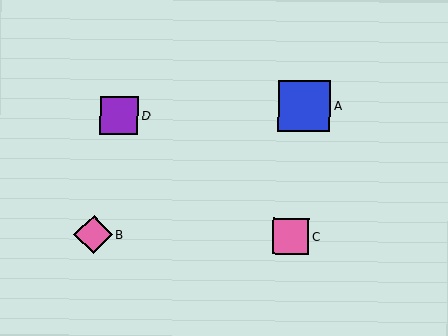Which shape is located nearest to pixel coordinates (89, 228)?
The pink diamond (labeled B) at (93, 234) is nearest to that location.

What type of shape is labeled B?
Shape B is a pink diamond.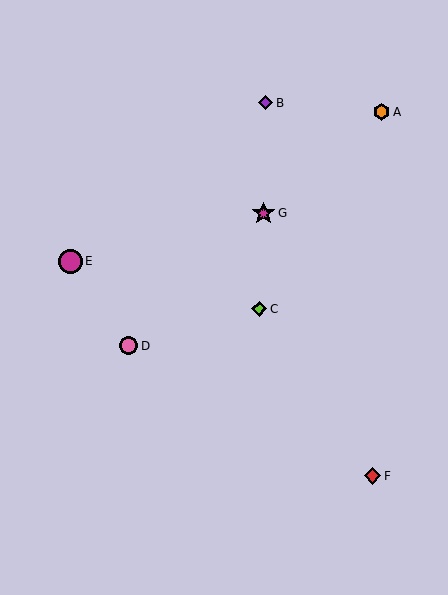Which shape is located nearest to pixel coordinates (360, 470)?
The red diamond (labeled F) at (372, 476) is nearest to that location.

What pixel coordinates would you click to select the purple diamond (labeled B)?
Click at (266, 103) to select the purple diamond B.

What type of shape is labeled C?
Shape C is a lime diamond.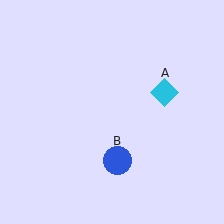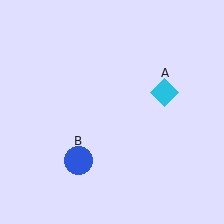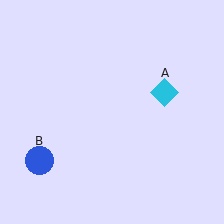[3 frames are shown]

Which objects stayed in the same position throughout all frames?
Cyan diamond (object A) remained stationary.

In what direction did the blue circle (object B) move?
The blue circle (object B) moved left.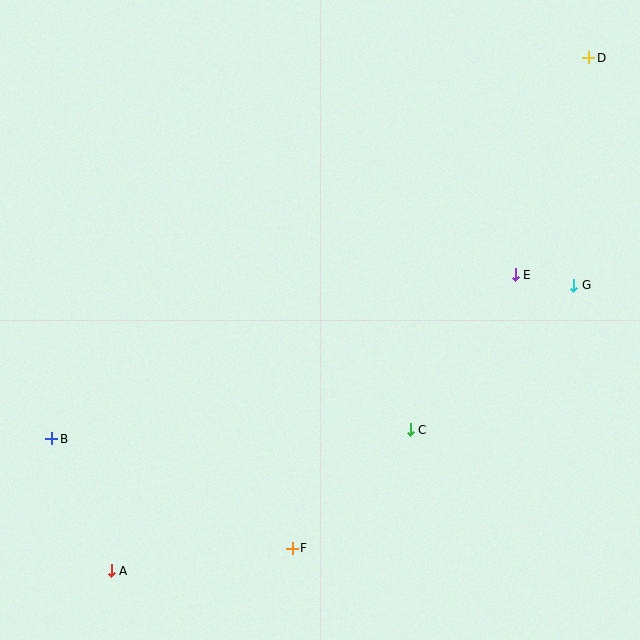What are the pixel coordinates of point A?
Point A is at (111, 571).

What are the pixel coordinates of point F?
Point F is at (292, 548).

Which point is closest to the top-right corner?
Point D is closest to the top-right corner.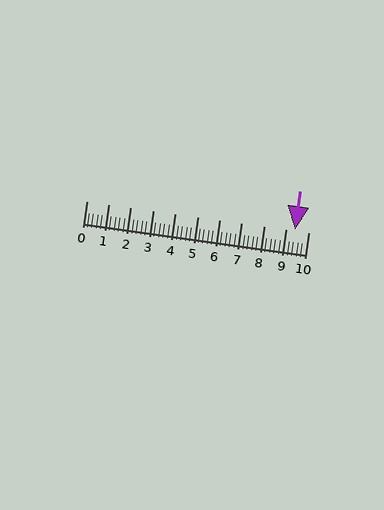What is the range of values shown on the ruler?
The ruler shows values from 0 to 10.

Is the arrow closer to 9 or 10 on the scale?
The arrow is closer to 9.